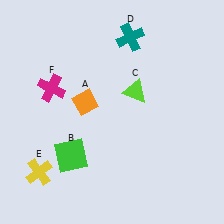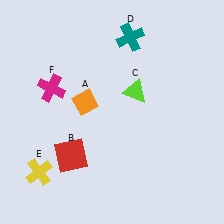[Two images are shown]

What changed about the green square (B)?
In Image 1, B is green. In Image 2, it changed to red.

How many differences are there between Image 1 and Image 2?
There is 1 difference between the two images.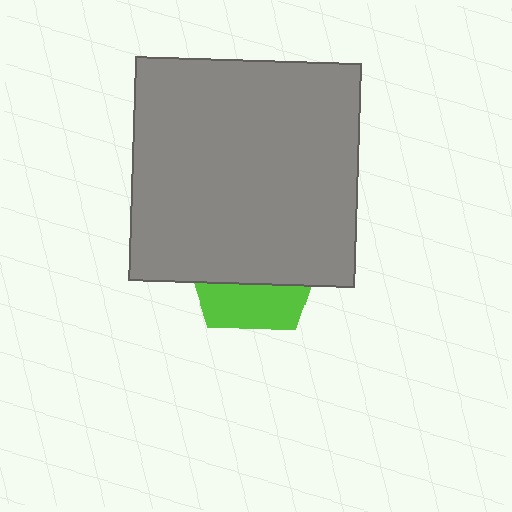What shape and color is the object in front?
The object in front is a gray rectangle.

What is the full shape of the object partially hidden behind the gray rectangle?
The partially hidden object is a lime pentagon.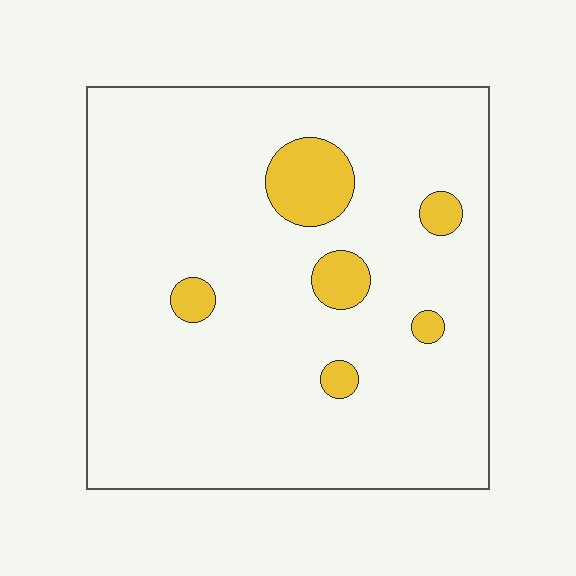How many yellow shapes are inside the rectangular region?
6.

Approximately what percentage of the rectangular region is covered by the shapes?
Approximately 10%.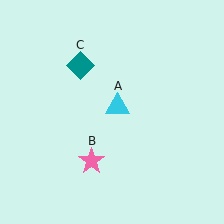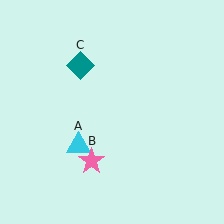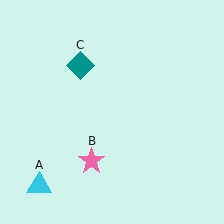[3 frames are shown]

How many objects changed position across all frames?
1 object changed position: cyan triangle (object A).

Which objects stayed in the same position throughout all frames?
Pink star (object B) and teal diamond (object C) remained stationary.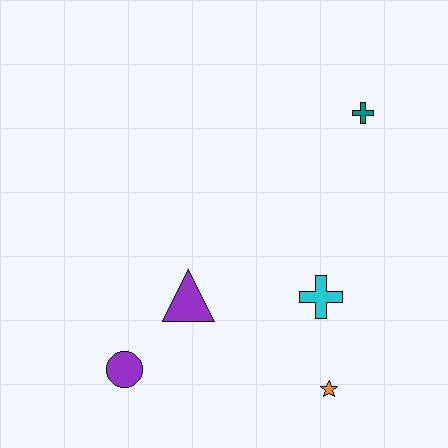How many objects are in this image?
There are 5 objects.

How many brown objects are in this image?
There are no brown objects.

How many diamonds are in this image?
There are no diamonds.